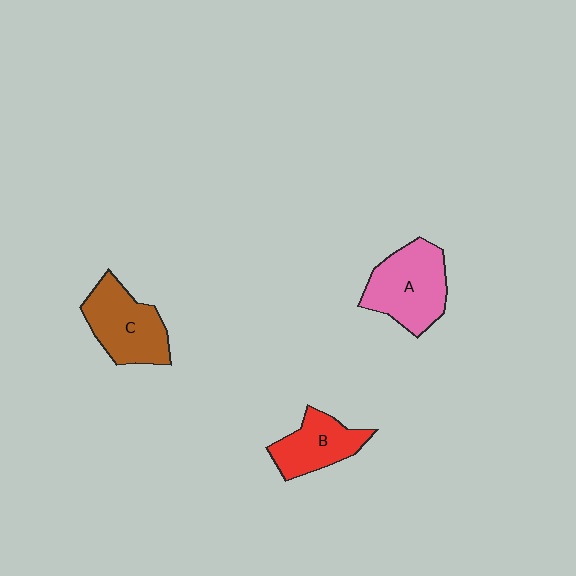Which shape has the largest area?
Shape A (pink).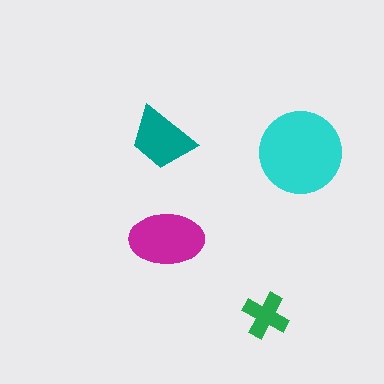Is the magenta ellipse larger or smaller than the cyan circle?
Smaller.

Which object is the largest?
The cyan circle.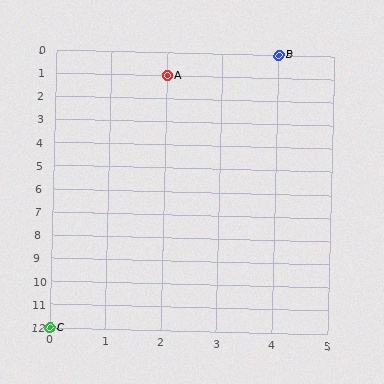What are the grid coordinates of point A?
Point A is at grid coordinates (2, 1).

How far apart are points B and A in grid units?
Points B and A are 2 columns and 1 row apart (about 2.2 grid units diagonally).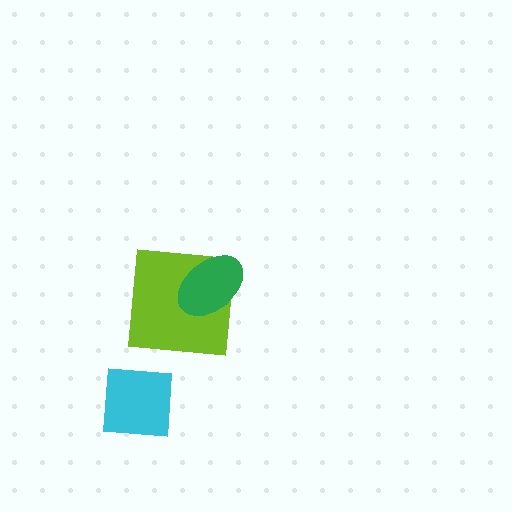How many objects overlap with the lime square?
1 object overlaps with the lime square.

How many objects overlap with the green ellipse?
1 object overlaps with the green ellipse.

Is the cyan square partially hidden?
No, no other shape covers it.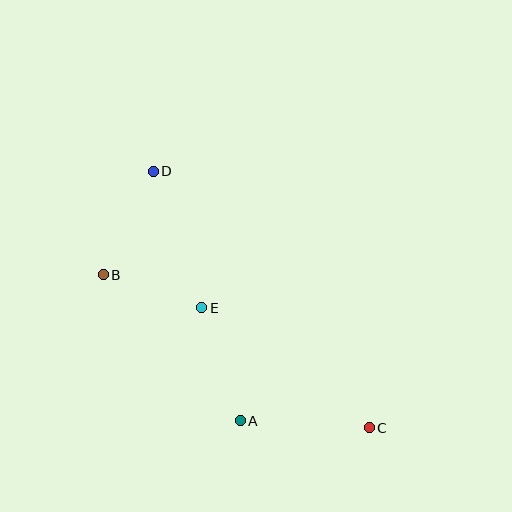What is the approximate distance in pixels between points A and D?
The distance between A and D is approximately 264 pixels.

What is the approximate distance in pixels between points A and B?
The distance between A and B is approximately 200 pixels.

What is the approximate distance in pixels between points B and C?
The distance between B and C is approximately 307 pixels.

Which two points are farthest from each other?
Points C and D are farthest from each other.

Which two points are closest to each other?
Points B and E are closest to each other.